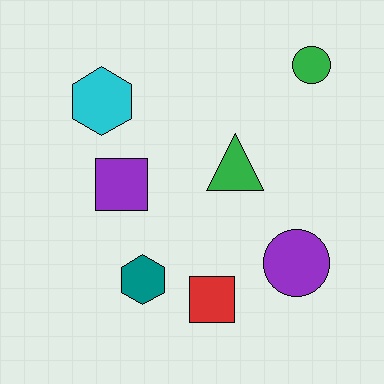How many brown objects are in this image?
There are no brown objects.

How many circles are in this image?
There are 2 circles.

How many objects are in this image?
There are 7 objects.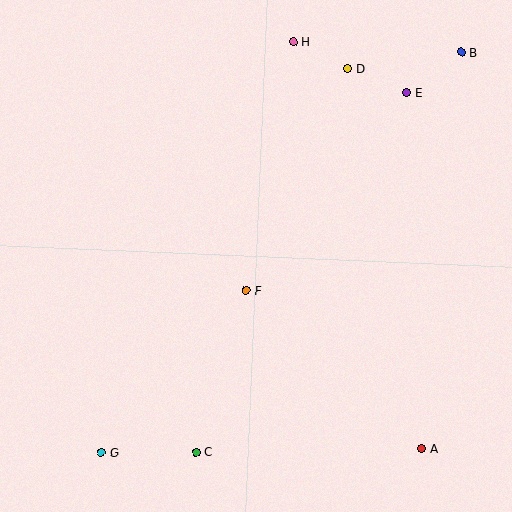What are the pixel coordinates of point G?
Point G is at (102, 452).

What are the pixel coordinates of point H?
Point H is at (293, 41).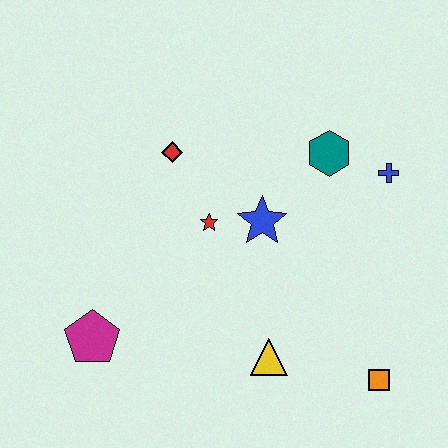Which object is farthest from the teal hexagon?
The magenta pentagon is farthest from the teal hexagon.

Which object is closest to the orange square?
The yellow triangle is closest to the orange square.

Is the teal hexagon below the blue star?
No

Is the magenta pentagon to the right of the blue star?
No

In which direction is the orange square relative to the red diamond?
The orange square is below the red diamond.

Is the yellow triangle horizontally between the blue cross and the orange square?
No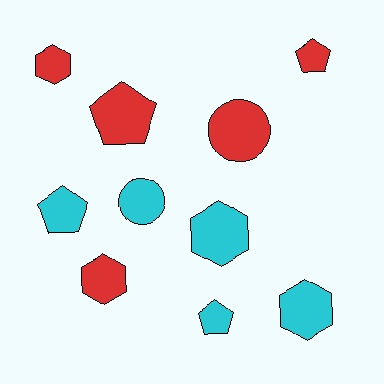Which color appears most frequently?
Cyan, with 5 objects.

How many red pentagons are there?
There are 2 red pentagons.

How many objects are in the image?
There are 10 objects.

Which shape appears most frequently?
Pentagon, with 4 objects.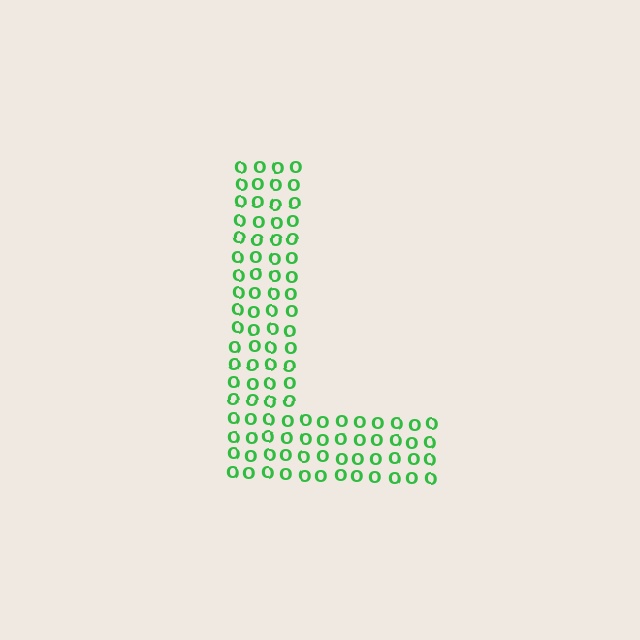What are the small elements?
The small elements are letter O's.